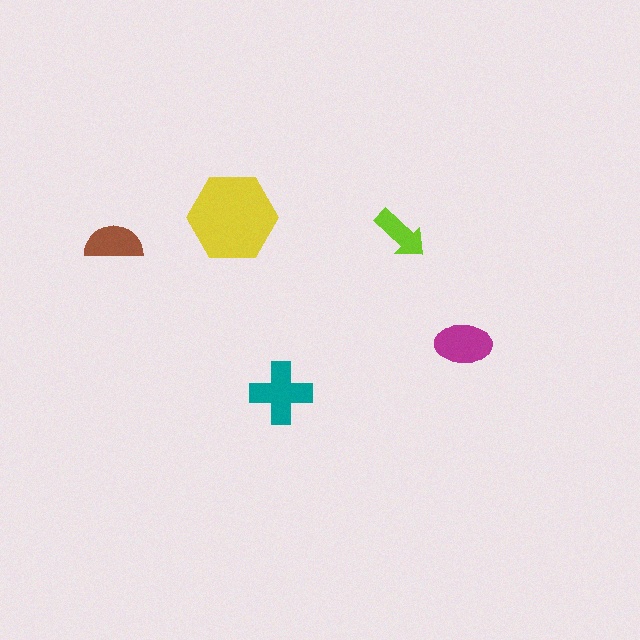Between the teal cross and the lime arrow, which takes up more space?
The teal cross.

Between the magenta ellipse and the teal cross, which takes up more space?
The teal cross.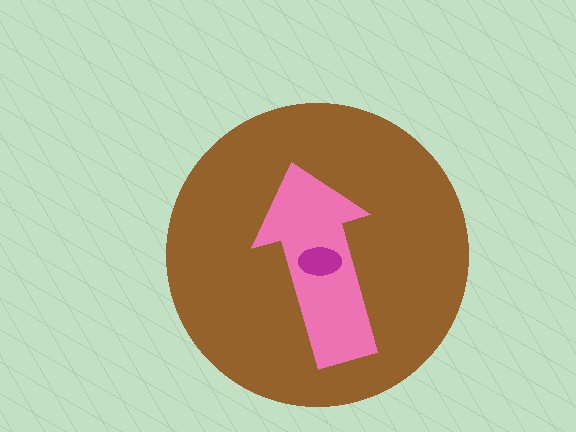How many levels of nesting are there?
3.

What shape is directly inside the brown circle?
The pink arrow.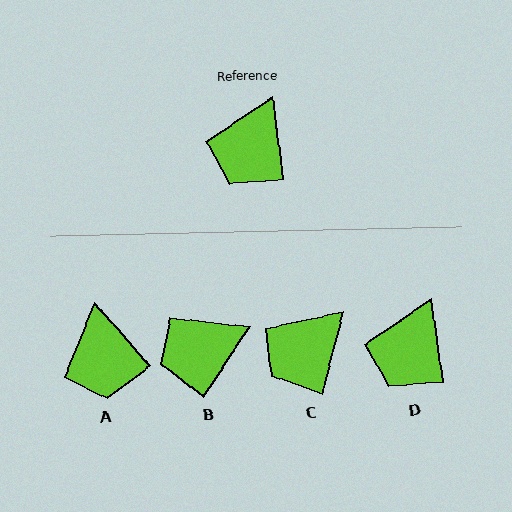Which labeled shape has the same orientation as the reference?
D.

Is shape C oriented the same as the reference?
No, it is off by about 22 degrees.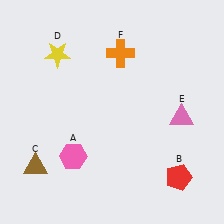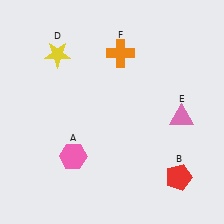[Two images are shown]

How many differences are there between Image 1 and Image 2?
There is 1 difference between the two images.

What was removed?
The brown triangle (C) was removed in Image 2.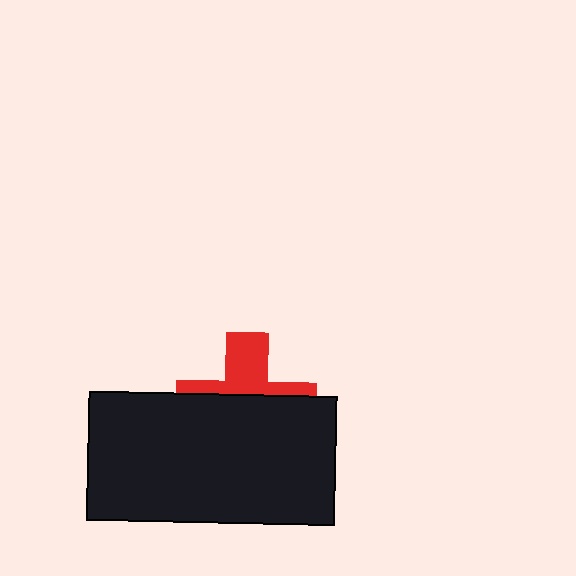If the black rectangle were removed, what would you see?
You would see the complete red cross.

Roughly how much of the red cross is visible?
A small part of it is visible (roughly 39%).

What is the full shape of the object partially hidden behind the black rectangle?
The partially hidden object is a red cross.